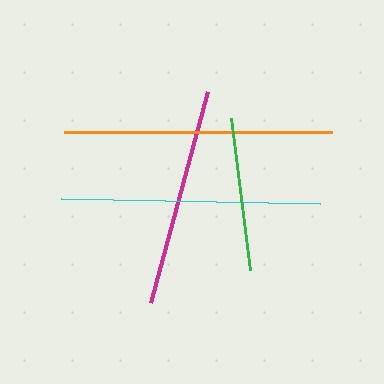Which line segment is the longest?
The orange line is the longest at approximately 268 pixels.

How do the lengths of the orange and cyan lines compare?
The orange and cyan lines are approximately the same length.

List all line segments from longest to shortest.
From longest to shortest: orange, cyan, magenta, green.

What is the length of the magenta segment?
The magenta segment is approximately 219 pixels long.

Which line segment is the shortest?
The green line is the shortest at approximately 153 pixels.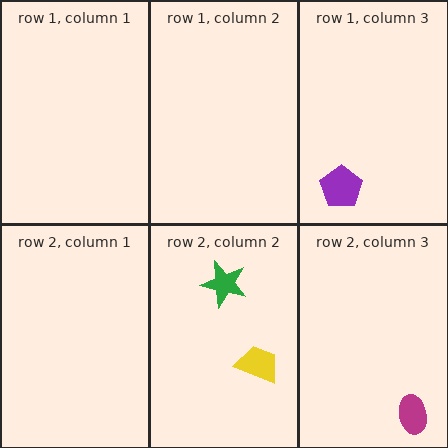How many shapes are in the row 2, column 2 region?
2.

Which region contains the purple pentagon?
The row 1, column 3 region.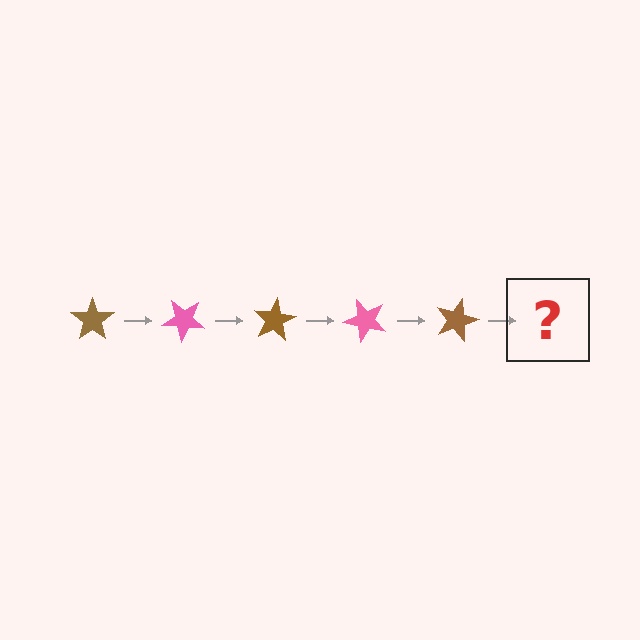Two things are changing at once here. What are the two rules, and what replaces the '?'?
The two rules are that it rotates 40 degrees each step and the color cycles through brown and pink. The '?' should be a pink star, rotated 200 degrees from the start.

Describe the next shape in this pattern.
It should be a pink star, rotated 200 degrees from the start.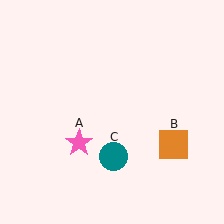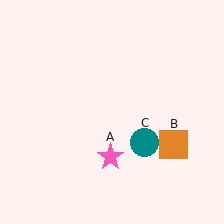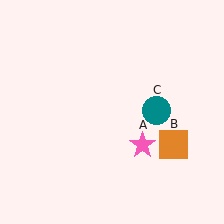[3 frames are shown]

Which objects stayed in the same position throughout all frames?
Orange square (object B) remained stationary.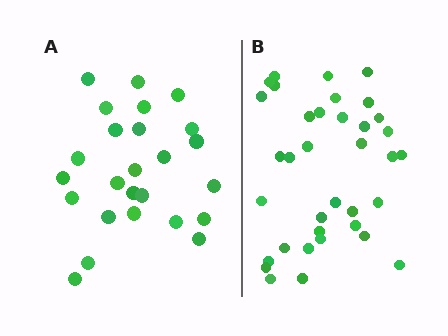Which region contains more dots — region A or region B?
Region B (the right region) has more dots.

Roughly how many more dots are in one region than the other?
Region B has roughly 12 or so more dots than region A.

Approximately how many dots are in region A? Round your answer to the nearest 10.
About 20 dots. (The exact count is 25, which rounds to 20.)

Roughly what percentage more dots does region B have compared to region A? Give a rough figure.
About 45% more.